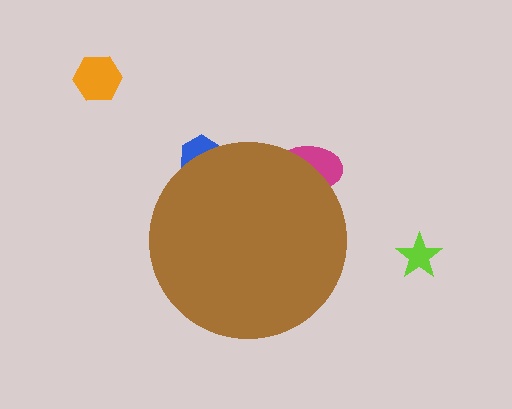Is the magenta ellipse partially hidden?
Yes, the magenta ellipse is partially hidden behind the brown circle.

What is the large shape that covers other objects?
A brown circle.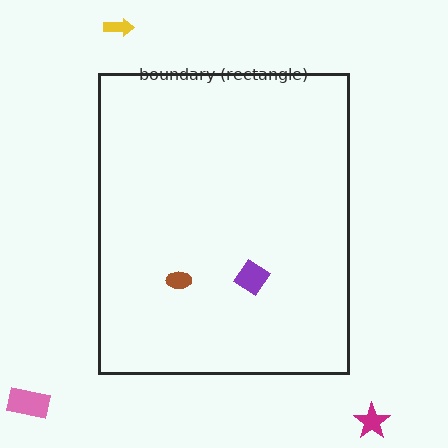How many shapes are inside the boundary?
2 inside, 3 outside.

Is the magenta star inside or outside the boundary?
Outside.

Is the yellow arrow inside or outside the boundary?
Outside.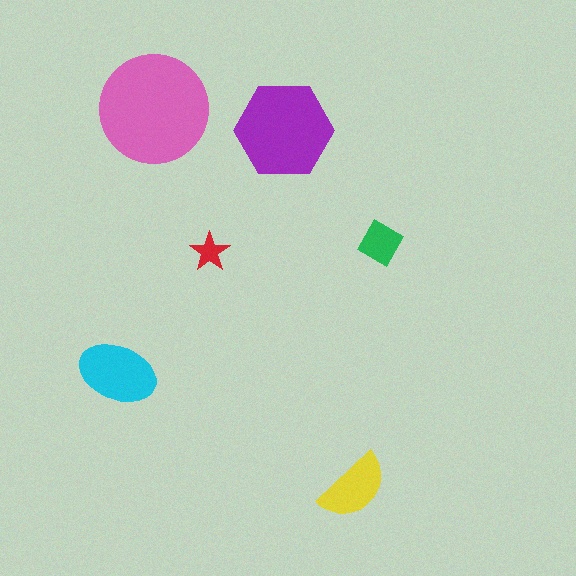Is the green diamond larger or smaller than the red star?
Larger.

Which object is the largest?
The pink circle.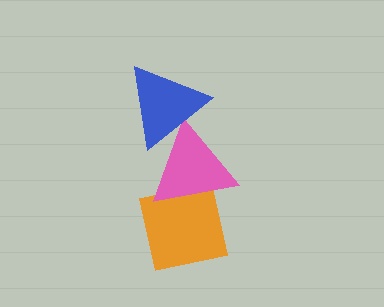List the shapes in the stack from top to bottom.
From top to bottom: the blue triangle, the pink triangle, the orange square.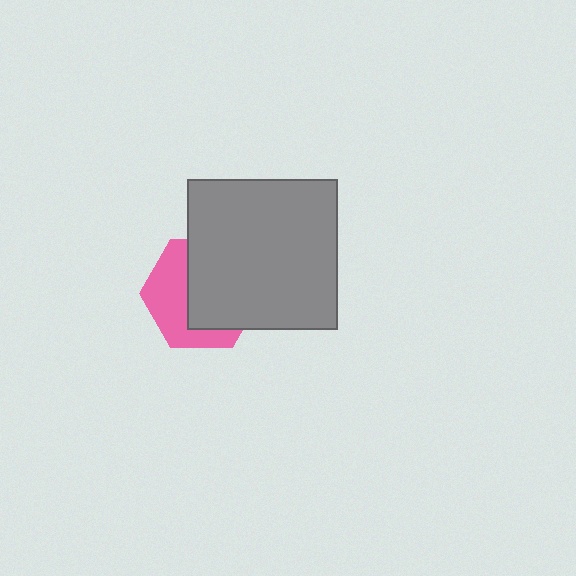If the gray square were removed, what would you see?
You would see the complete pink hexagon.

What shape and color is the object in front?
The object in front is a gray square.